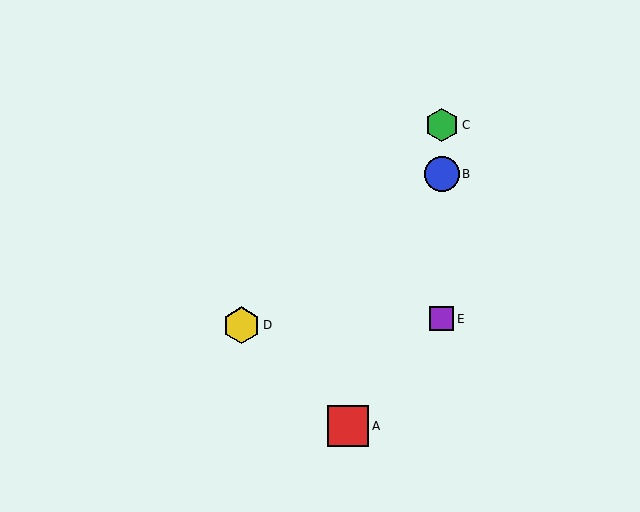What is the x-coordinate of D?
Object D is at x≈241.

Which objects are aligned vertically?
Objects B, C, E are aligned vertically.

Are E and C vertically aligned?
Yes, both are at x≈442.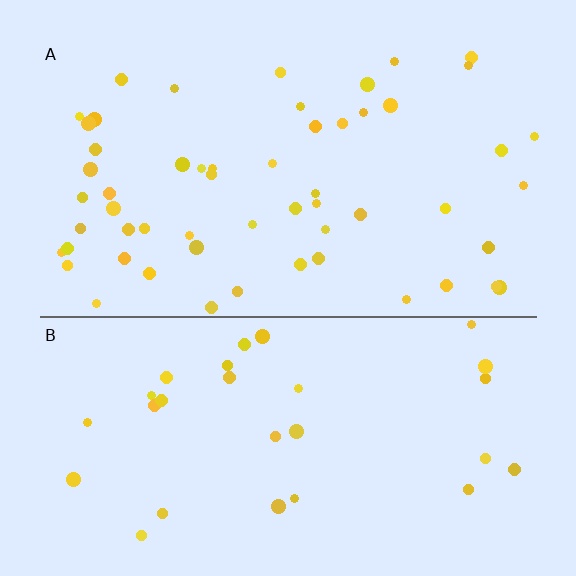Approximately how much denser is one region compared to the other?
Approximately 1.9× — region A over region B.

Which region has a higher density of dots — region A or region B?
A (the top).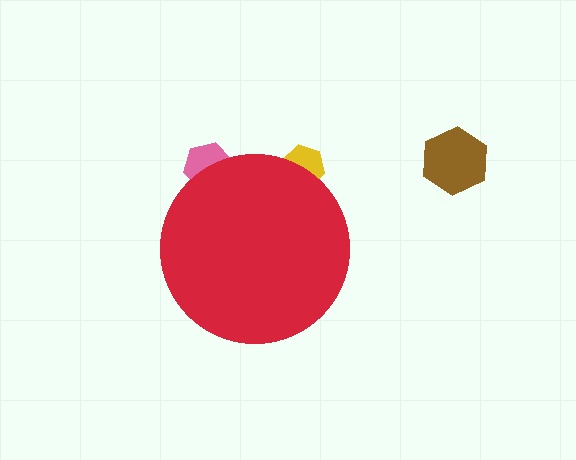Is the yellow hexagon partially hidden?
Yes, the yellow hexagon is partially hidden behind the red circle.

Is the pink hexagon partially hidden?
Yes, the pink hexagon is partially hidden behind the red circle.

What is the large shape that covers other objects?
A red circle.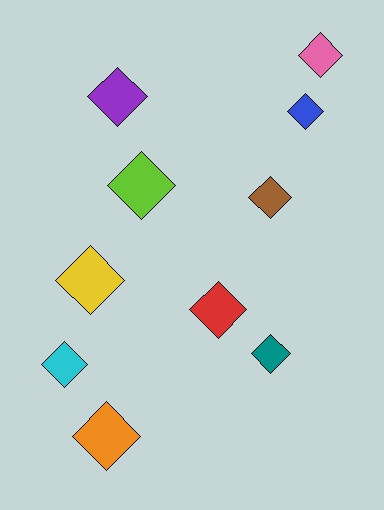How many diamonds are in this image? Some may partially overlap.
There are 10 diamonds.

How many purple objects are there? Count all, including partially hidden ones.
There is 1 purple object.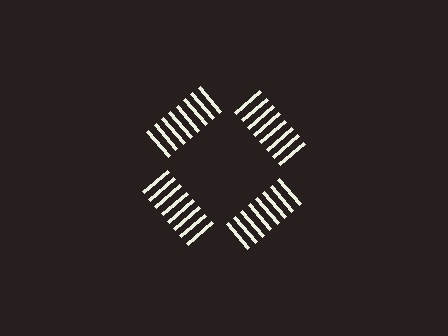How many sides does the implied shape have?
4 sides — the line-ends trace a square.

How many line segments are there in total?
32 — 8 along each of the 4 edges.